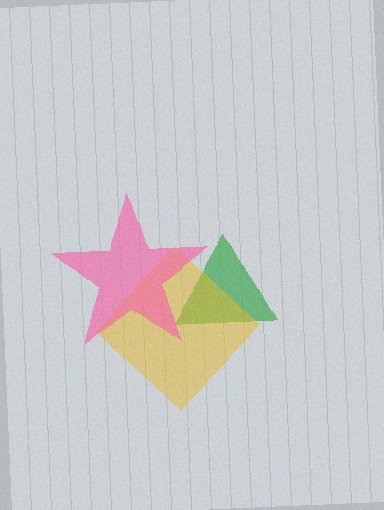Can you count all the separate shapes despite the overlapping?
Yes, there are 3 separate shapes.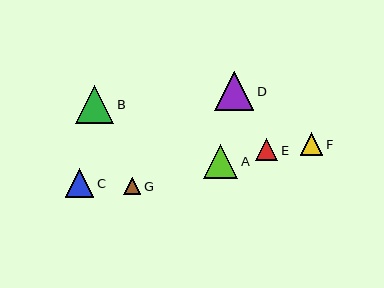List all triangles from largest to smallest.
From largest to smallest: D, B, A, C, F, E, G.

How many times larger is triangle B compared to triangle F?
Triangle B is approximately 1.7 times the size of triangle F.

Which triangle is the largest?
Triangle D is the largest with a size of approximately 39 pixels.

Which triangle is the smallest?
Triangle G is the smallest with a size of approximately 18 pixels.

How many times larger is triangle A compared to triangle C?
Triangle A is approximately 1.2 times the size of triangle C.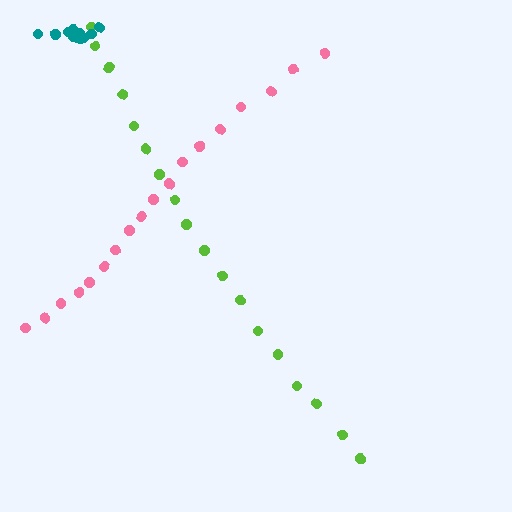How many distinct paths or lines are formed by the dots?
There are 3 distinct paths.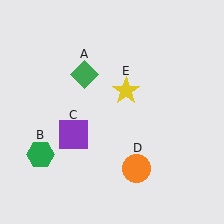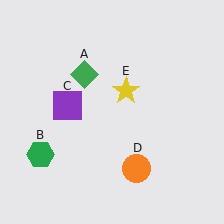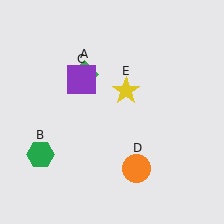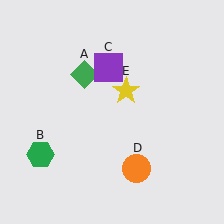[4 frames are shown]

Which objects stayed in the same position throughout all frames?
Green diamond (object A) and green hexagon (object B) and orange circle (object D) and yellow star (object E) remained stationary.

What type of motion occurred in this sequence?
The purple square (object C) rotated clockwise around the center of the scene.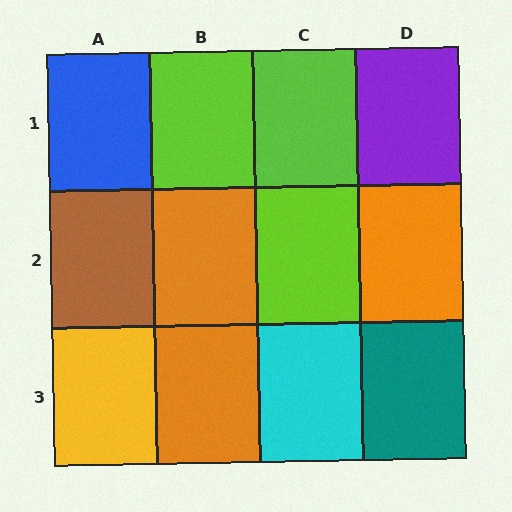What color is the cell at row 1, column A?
Blue.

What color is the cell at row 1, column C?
Lime.